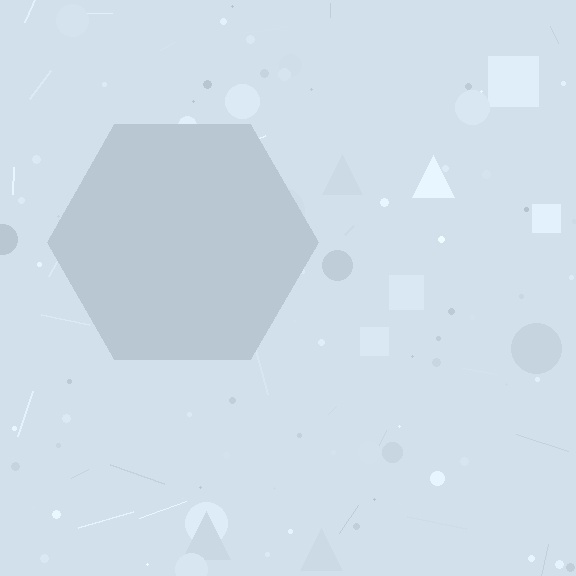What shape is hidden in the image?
A hexagon is hidden in the image.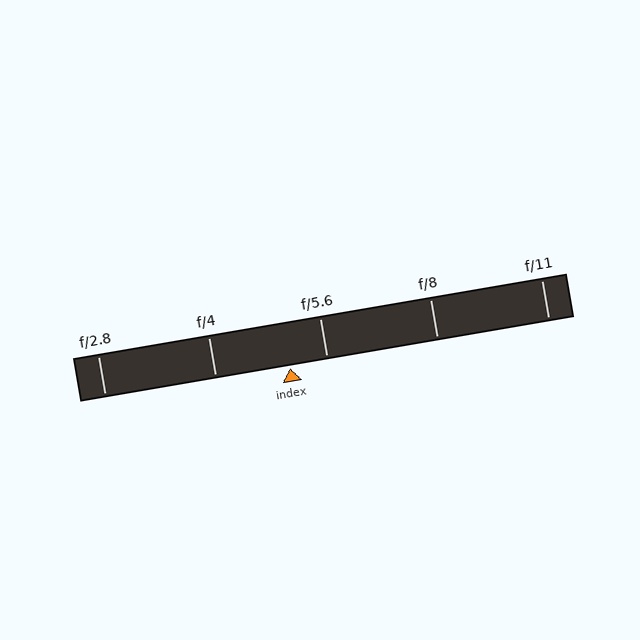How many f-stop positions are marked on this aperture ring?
There are 5 f-stop positions marked.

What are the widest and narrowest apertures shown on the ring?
The widest aperture shown is f/2.8 and the narrowest is f/11.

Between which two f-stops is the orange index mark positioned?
The index mark is between f/4 and f/5.6.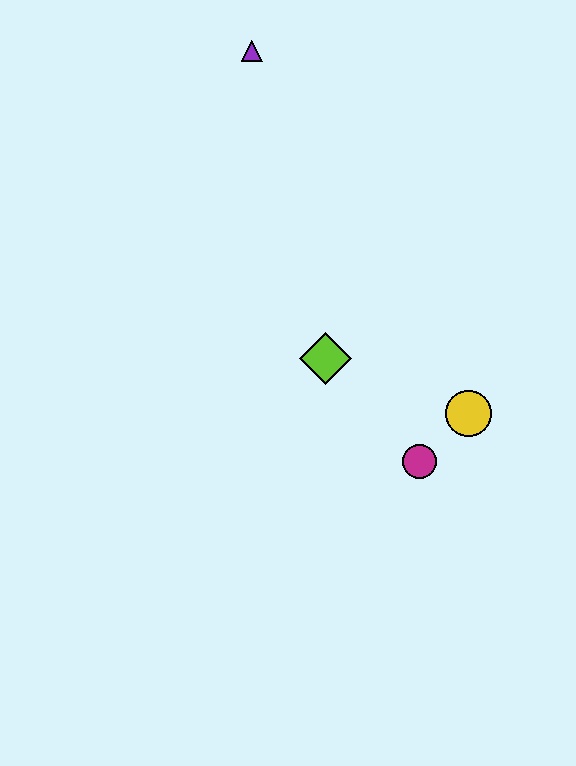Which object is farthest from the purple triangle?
The magenta circle is farthest from the purple triangle.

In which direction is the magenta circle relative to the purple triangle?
The magenta circle is below the purple triangle.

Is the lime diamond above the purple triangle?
No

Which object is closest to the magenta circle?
The yellow circle is closest to the magenta circle.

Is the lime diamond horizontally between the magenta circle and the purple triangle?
Yes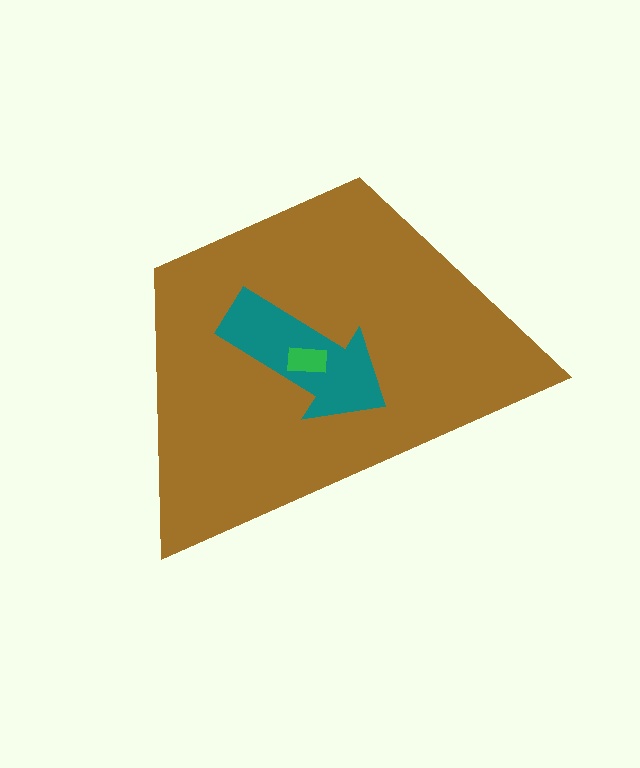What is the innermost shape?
The green rectangle.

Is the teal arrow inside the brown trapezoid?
Yes.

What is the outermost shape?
The brown trapezoid.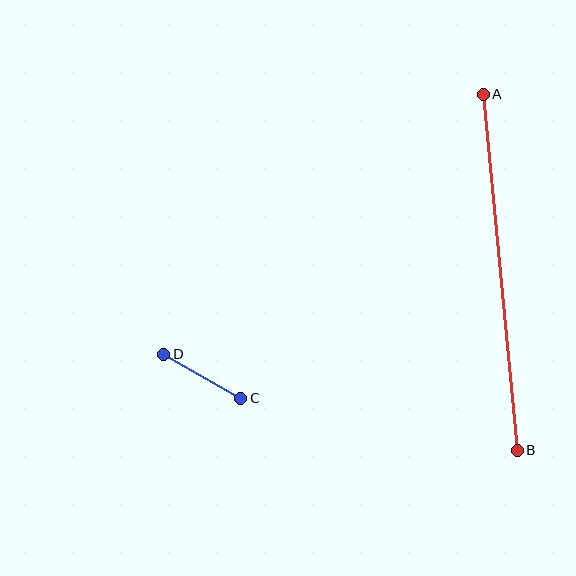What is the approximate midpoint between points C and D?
The midpoint is at approximately (202, 376) pixels.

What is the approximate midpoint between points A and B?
The midpoint is at approximately (500, 273) pixels.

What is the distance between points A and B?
The distance is approximately 358 pixels.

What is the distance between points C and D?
The distance is approximately 89 pixels.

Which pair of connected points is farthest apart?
Points A and B are farthest apart.